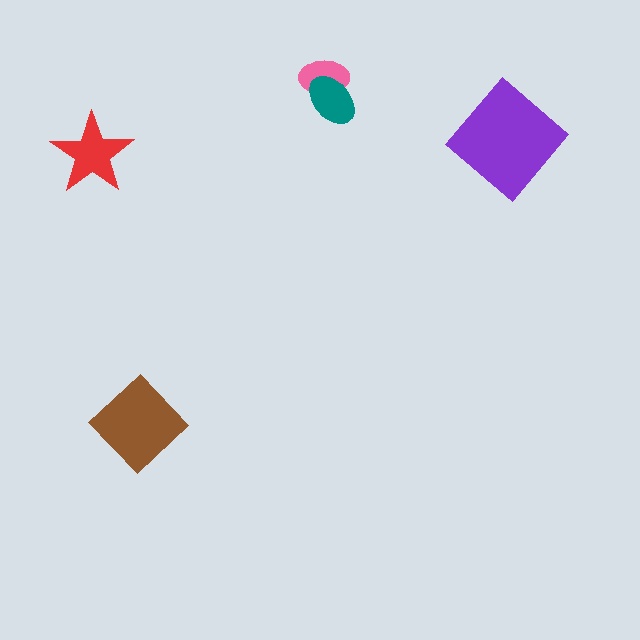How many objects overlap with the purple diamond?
0 objects overlap with the purple diamond.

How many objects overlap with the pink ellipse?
1 object overlaps with the pink ellipse.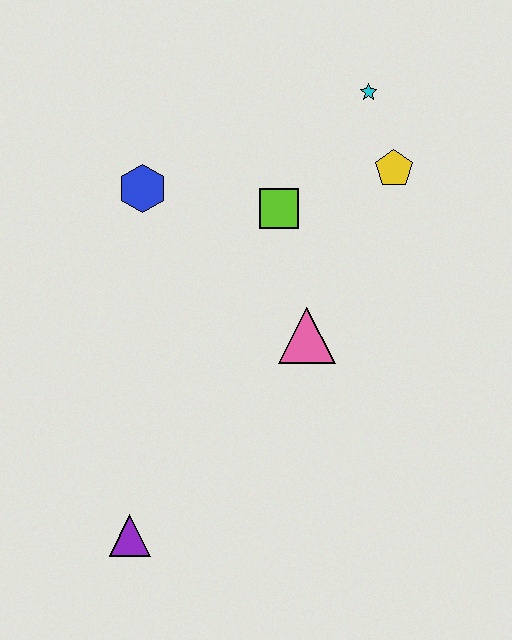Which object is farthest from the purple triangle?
The cyan star is farthest from the purple triangle.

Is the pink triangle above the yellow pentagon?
No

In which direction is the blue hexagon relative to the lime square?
The blue hexagon is to the left of the lime square.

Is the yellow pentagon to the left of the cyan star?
No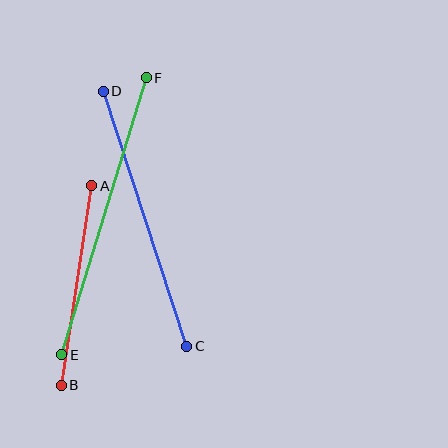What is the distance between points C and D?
The distance is approximately 269 pixels.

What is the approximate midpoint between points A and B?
The midpoint is at approximately (76, 285) pixels.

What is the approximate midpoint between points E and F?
The midpoint is at approximately (104, 216) pixels.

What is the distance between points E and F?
The distance is approximately 289 pixels.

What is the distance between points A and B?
The distance is approximately 202 pixels.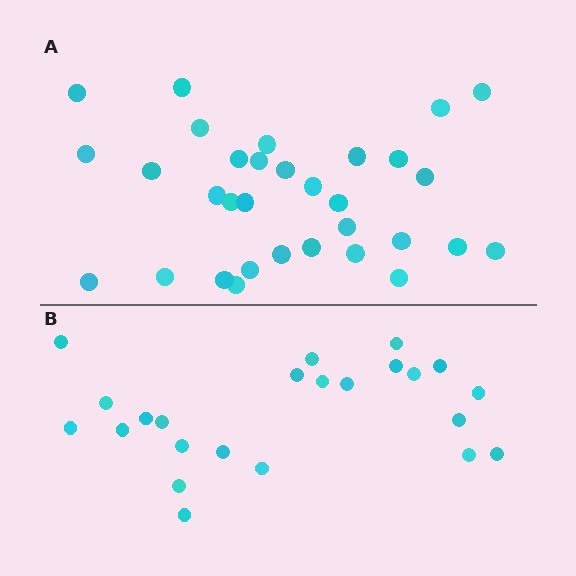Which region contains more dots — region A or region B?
Region A (the top region) has more dots.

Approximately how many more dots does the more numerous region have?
Region A has roughly 8 or so more dots than region B.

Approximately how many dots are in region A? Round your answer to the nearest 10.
About 30 dots. (The exact count is 32, which rounds to 30.)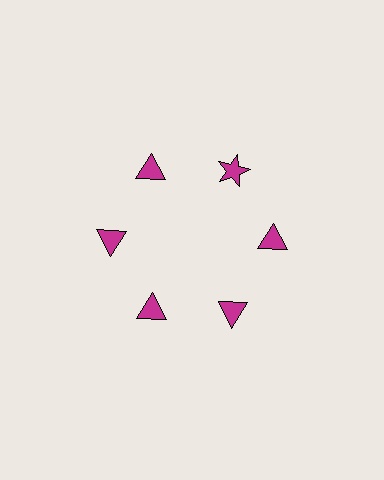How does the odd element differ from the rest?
It has a different shape: star instead of triangle.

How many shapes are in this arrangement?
There are 6 shapes arranged in a ring pattern.